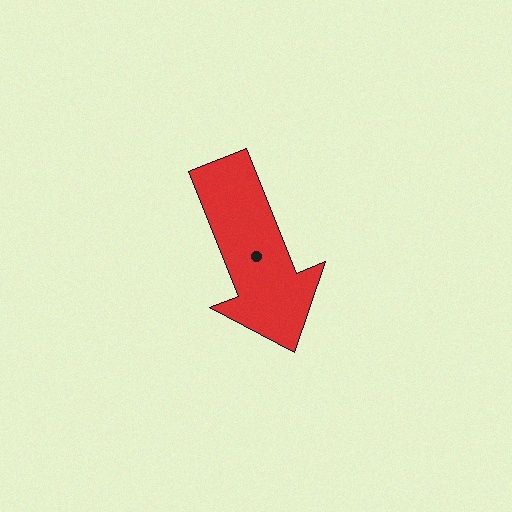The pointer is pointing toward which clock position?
Roughly 5 o'clock.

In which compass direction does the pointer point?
South.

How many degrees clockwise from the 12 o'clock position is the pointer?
Approximately 158 degrees.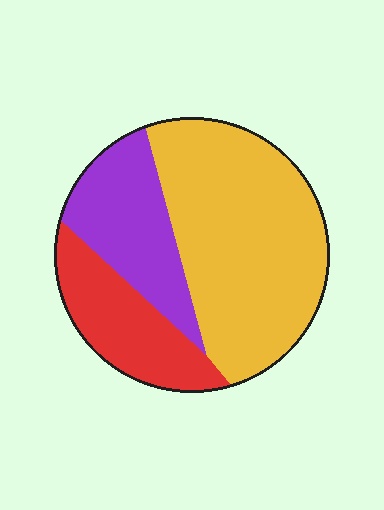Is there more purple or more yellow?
Yellow.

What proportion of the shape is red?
Red covers 21% of the shape.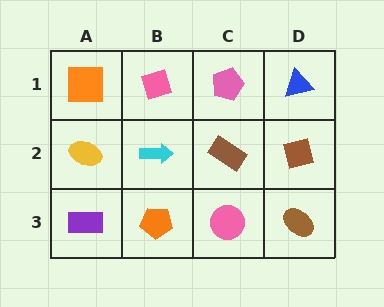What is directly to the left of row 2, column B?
A yellow ellipse.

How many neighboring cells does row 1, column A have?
2.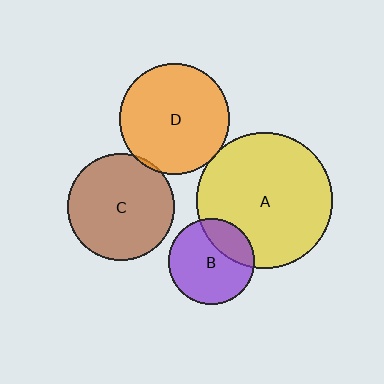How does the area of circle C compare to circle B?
Approximately 1.5 times.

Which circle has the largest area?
Circle A (yellow).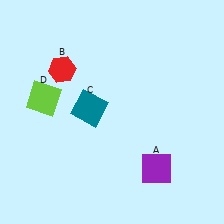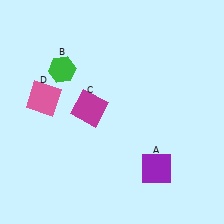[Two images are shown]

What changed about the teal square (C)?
In Image 1, C is teal. In Image 2, it changed to magenta.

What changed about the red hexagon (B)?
In Image 1, B is red. In Image 2, it changed to green.